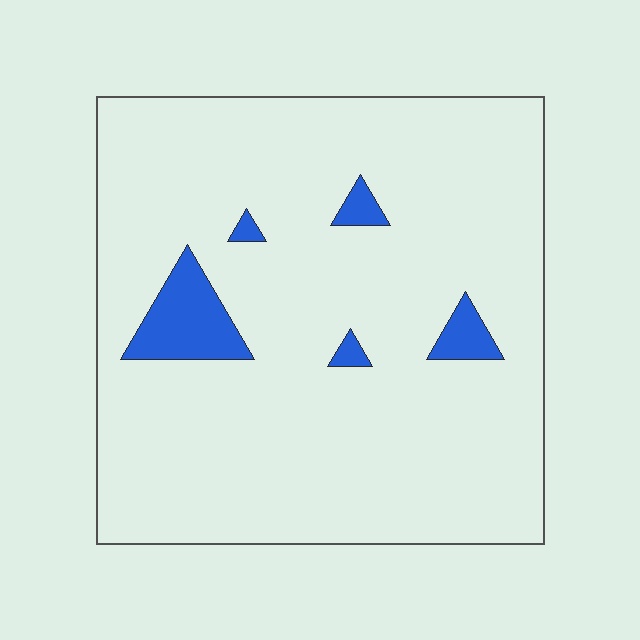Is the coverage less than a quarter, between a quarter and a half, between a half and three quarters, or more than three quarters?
Less than a quarter.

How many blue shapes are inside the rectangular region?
5.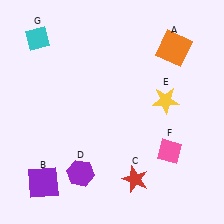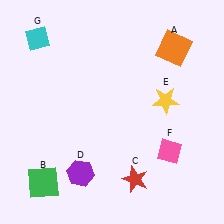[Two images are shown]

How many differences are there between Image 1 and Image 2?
There is 1 difference between the two images.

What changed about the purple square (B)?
In Image 1, B is purple. In Image 2, it changed to green.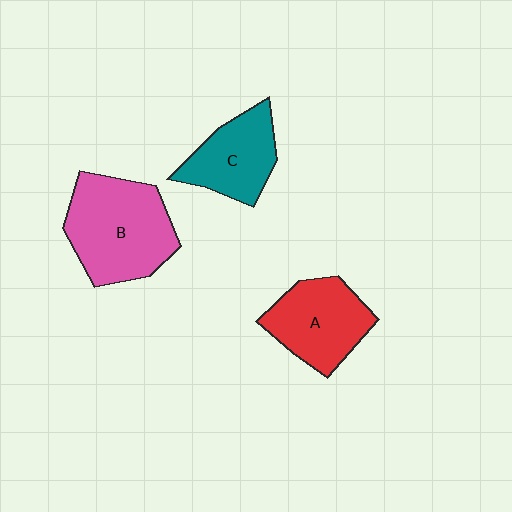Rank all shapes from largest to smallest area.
From largest to smallest: B (pink), A (red), C (teal).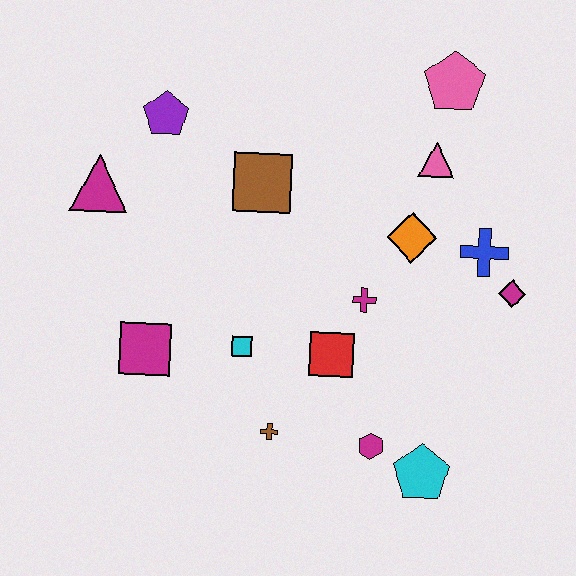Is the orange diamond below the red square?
No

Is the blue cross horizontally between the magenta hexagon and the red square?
No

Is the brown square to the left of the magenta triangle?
No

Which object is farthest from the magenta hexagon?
The purple pentagon is farthest from the magenta hexagon.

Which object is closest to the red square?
The magenta cross is closest to the red square.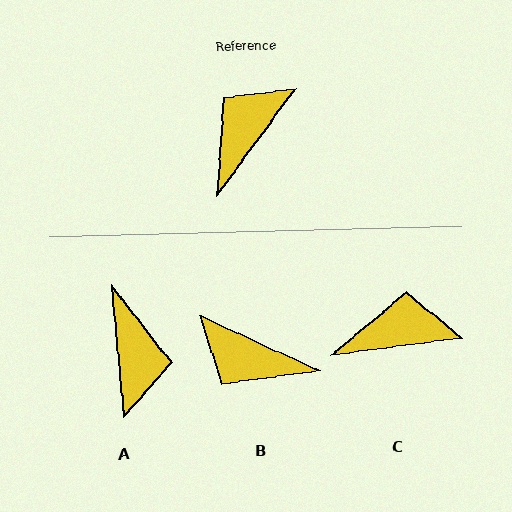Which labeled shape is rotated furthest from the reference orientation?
A, about 139 degrees away.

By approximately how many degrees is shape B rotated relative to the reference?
Approximately 102 degrees counter-clockwise.